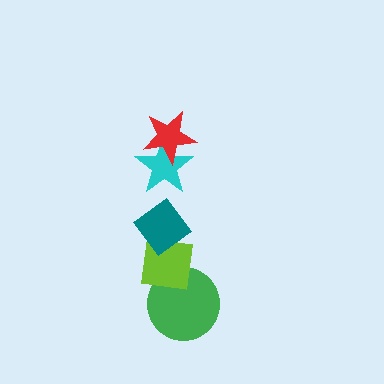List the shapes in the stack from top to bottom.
From top to bottom: the red star, the cyan star, the teal diamond, the lime square, the green circle.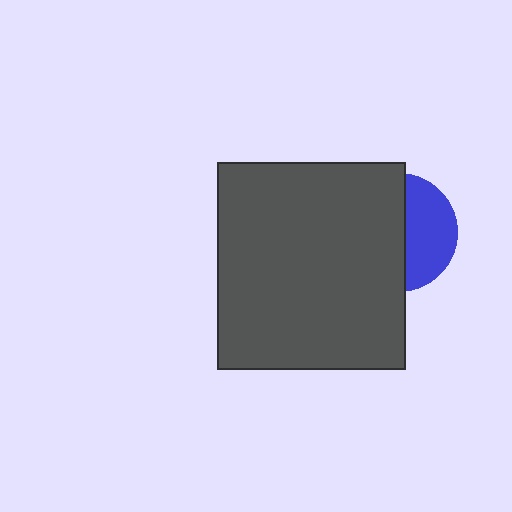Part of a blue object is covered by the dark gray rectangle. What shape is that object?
It is a circle.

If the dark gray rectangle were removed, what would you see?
You would see the complete blue circle.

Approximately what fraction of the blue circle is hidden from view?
Roughly 57% of the blue circle is hidden behind the dark gray rectangle.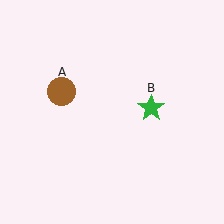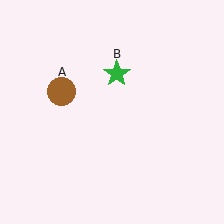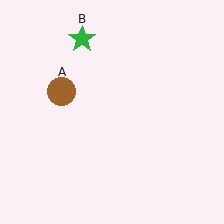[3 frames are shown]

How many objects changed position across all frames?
1 object changed position: green star (object B).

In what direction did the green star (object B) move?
The green star (object B) moved up and to the left.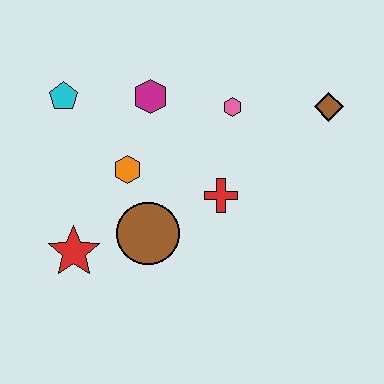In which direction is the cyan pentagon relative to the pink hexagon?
The cyan pentagon is to the left of the pink hexagon.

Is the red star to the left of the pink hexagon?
Yes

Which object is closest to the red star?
The brown circle is closest to the red star.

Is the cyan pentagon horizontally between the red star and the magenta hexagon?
No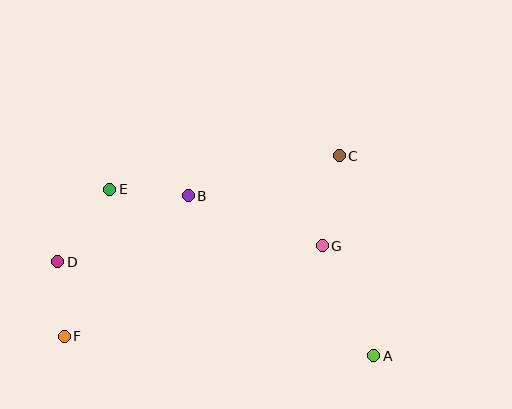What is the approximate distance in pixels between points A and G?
The distance between A and G is approximately 122 pixels.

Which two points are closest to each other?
Points D and F are closest to each other.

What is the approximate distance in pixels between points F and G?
The distance between F and G is approximately 274 pixels.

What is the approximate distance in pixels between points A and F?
The distance between A and F is approximately 310 pixels.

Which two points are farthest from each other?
Points A and D are farthest from each other.